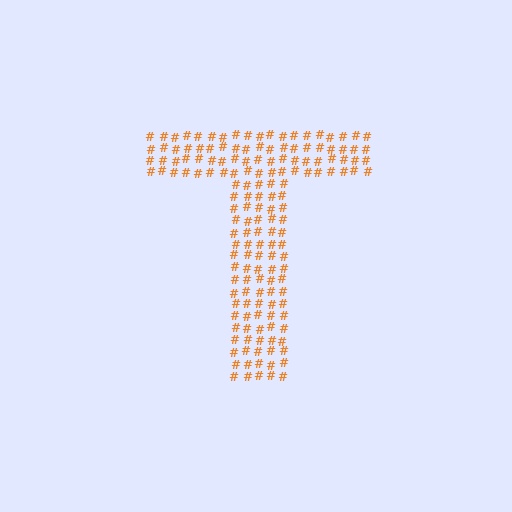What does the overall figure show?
The overall figure shows the letter T.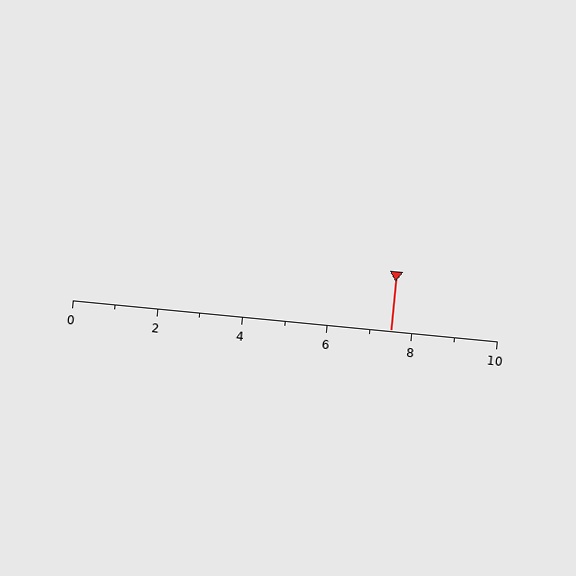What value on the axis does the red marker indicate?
The marker indicates approximately 7.5.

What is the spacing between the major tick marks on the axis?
The major ticks are spaced 2 apart.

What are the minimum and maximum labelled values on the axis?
The axis runs from 0 to 10.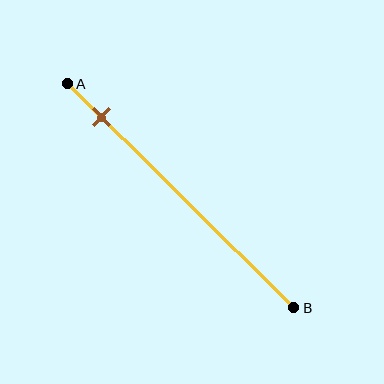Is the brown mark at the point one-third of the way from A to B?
No, the mark is at about 15% from A, not at the 33% one-third point.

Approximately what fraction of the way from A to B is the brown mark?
The brown mark is approximately 15% of the way from A to B.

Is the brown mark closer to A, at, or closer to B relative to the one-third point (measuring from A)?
The brown mark is closer to point A than the one-third point of segment AB.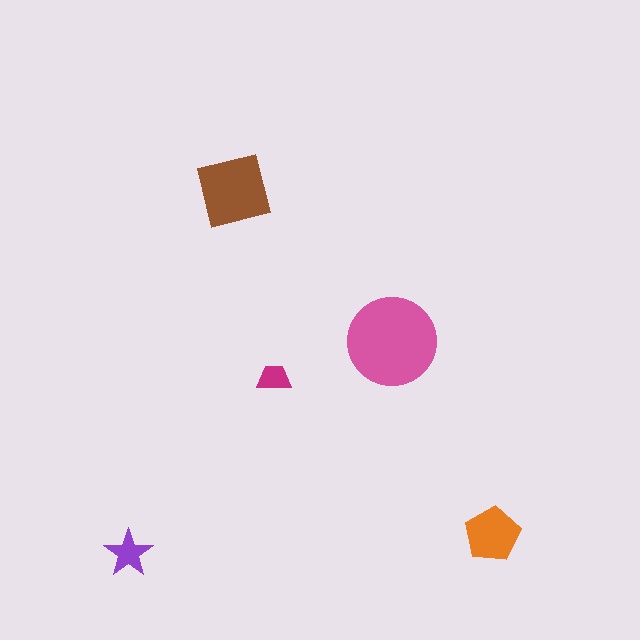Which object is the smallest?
The magenta trapezoid.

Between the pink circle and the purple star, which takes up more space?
The pink circle.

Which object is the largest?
The pink circle.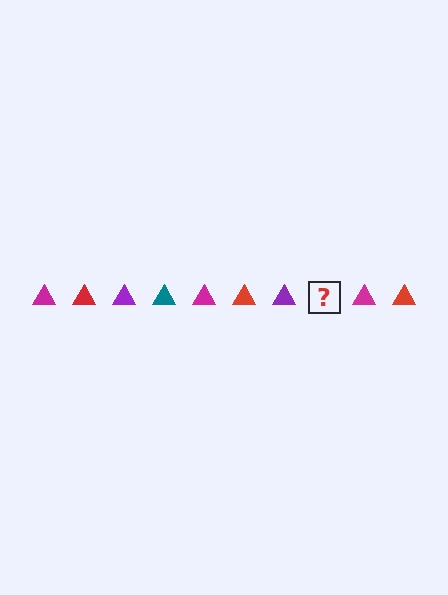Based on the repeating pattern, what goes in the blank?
The blank should be a teal triangle.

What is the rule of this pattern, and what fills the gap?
The rule is that the pattern cycles through magenta, red, purple, teal triangles. The gap should be filled with a teal triangle.